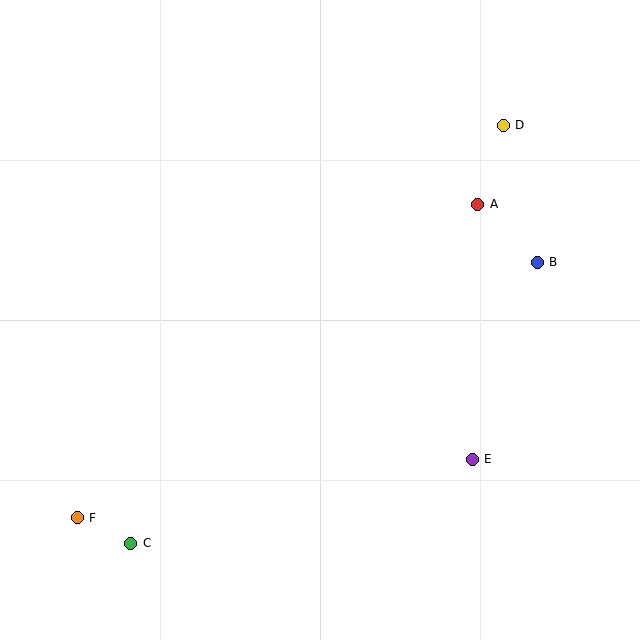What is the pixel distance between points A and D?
The distance between A and D is 83 pixels.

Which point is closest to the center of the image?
Point A at (478, 204) is closest to the center.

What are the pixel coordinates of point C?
Point C is at (131, 543).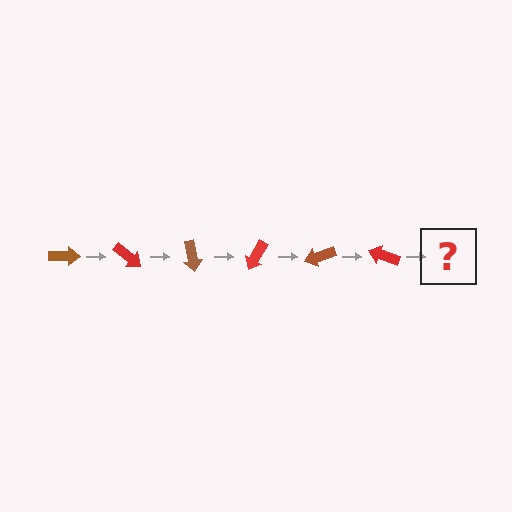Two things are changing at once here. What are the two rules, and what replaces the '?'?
The two rules are that it rotates 40 degrees each step and the color cycles through brown and red. The '?' should be a brown arrow, rotated 240 degrees from the start.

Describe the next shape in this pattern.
It should be a brown arrow, rotated 240 degrees from the start.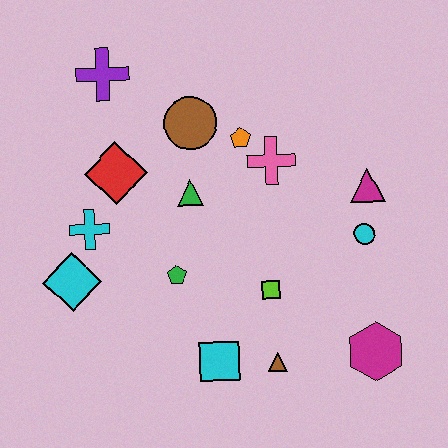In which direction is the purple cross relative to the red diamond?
The purple cross is above the red diamond.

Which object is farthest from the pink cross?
The cyan diamond is farthest from the pink cross.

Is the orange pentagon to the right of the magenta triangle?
No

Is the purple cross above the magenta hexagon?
Yes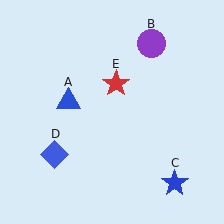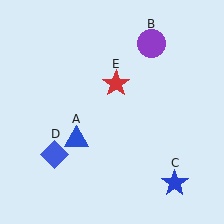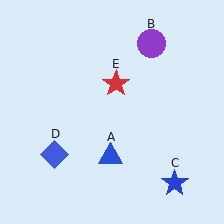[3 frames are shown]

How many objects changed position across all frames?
1 object changed position: blue triangle (object A).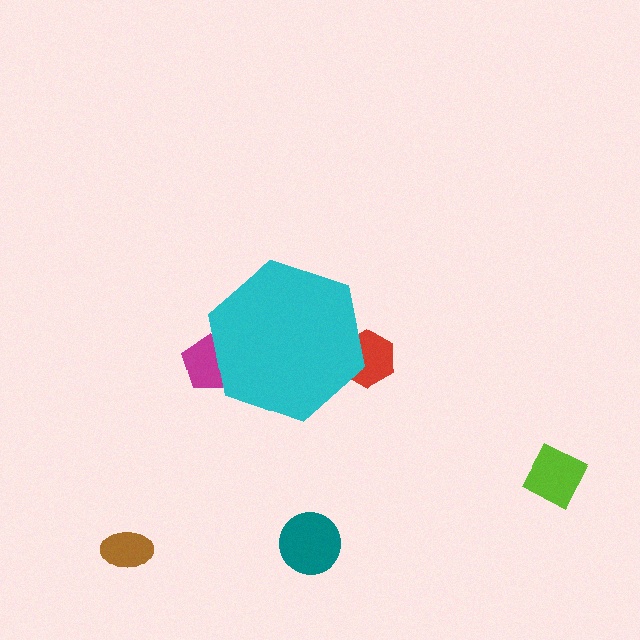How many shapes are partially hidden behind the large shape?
2 shapes are partially hidden.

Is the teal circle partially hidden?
No, the teal circle is fully visible.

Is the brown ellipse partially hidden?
No, the brown ellipse is fully visible.